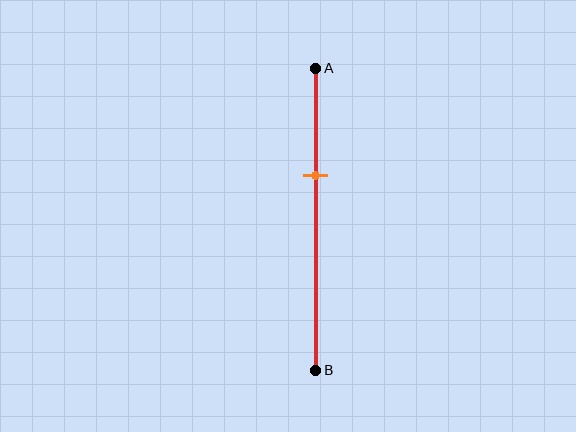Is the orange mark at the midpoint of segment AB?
No, the mark is at about 35% from A, not at the 50% midpoint.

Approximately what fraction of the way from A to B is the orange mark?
The orange mark is approximately 35% of the way from A to B.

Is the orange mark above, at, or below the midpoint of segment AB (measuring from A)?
The orange mark is above the midpoint of segment AB.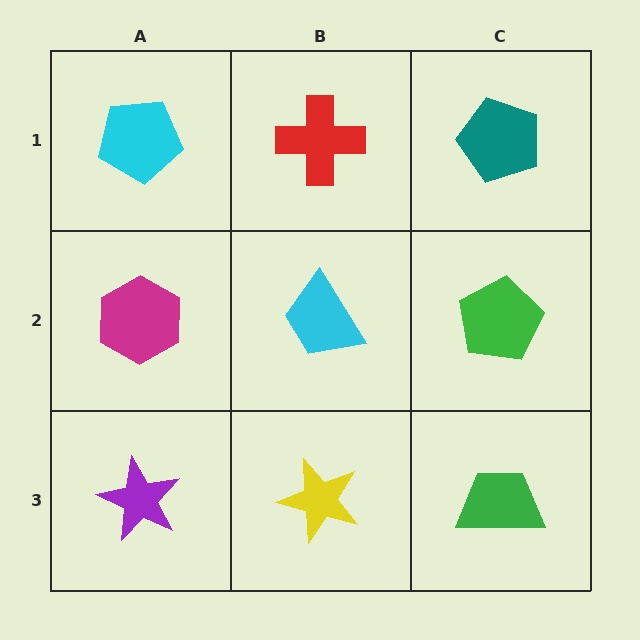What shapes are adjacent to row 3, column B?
A cyan trapezoid (row 2, column B), a purple star (row 3, column A), a green trapezoid (row 3, column C).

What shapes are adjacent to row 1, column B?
A cyan trapezoid (row 2, column B), a cyan pentagon (row 1, column A), a teal pentagon (row 1, column C).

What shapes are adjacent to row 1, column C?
A green pentagon (row 2, column C), a red cross (row 1, column B).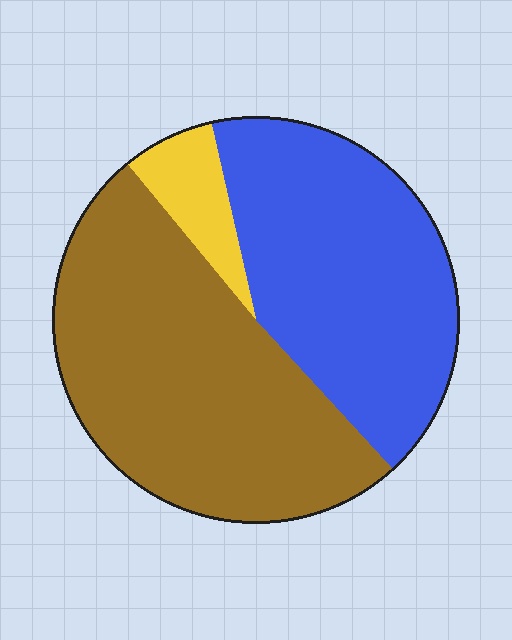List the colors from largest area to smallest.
From largest to smallest: brown, blue, yellow.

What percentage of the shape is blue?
Blue takes up about two fifths (2/5) of the shape.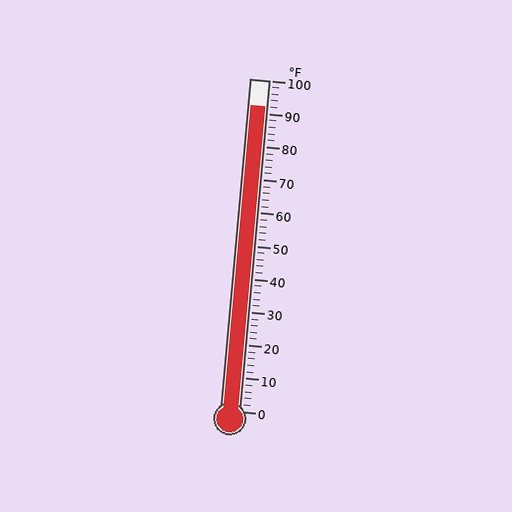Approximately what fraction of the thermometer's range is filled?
The thermometer is filled to approximately 90% of its range.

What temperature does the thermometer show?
The thermometer shows approximately 92°F.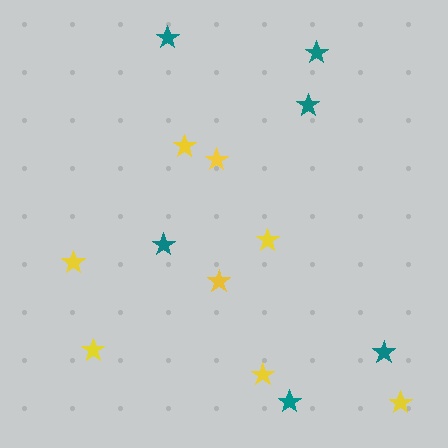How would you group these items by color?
There are 2 groups: one group of yellow stars (8) and one group of teal stars (6).